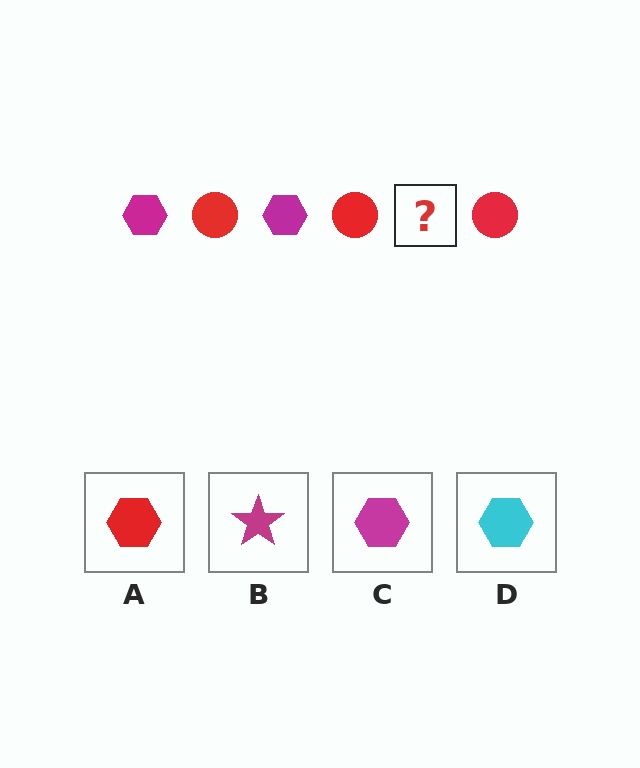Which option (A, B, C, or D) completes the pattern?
C.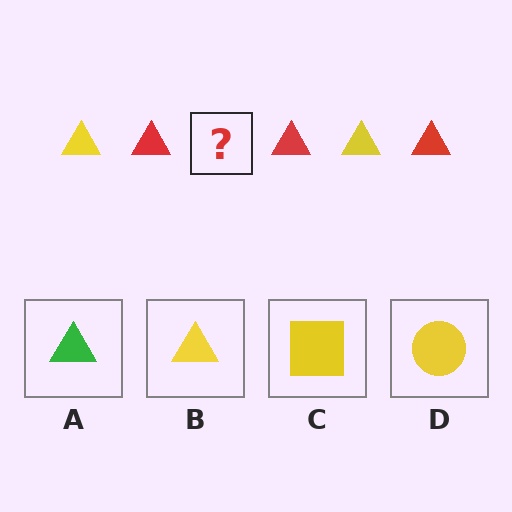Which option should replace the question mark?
Option B.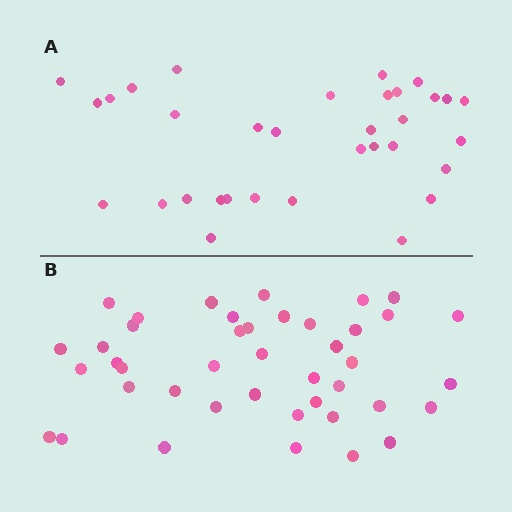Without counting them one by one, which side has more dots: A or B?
Region B (the bottom region) has more dots.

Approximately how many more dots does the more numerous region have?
Region B has roughly 8 or so more dots than region A.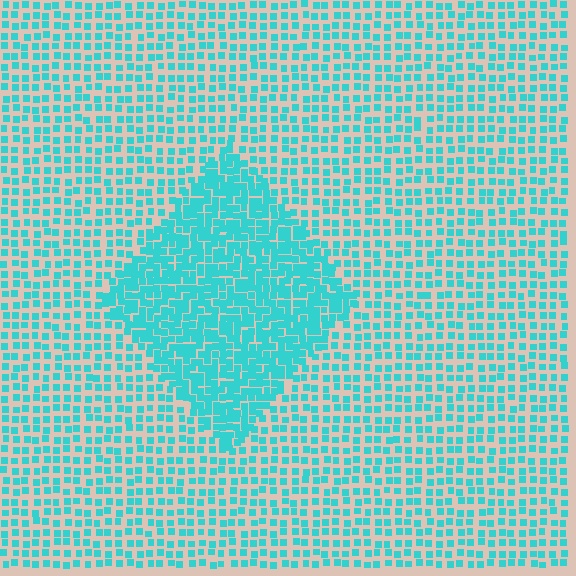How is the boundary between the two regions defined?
The boundary is defined by a change in element density (approximately 2.0x ratio). All elements are the same color, size, and shape.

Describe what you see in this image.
The image contains small cyan elements arranged at two different densities. A diamond-shaped region is visible where the elements are more densely packed than the surrounding area.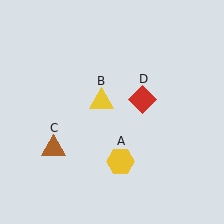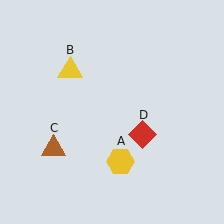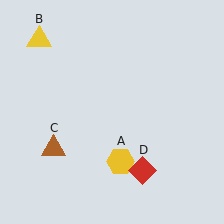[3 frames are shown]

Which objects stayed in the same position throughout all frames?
Yellow hexagon (object A) and brown triangle (object C) remained stationary.